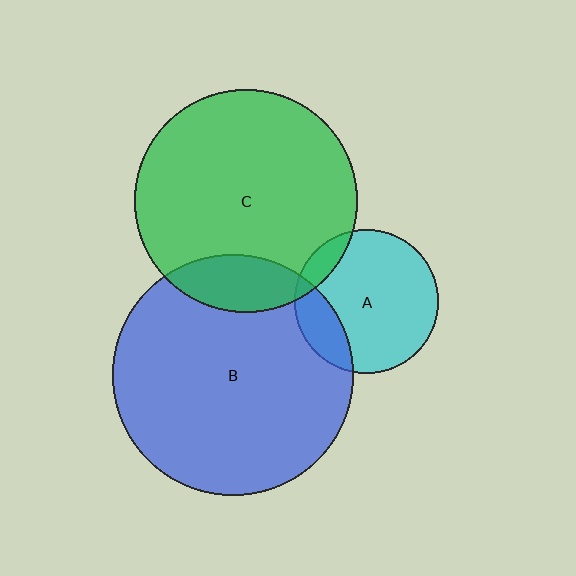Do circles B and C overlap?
Yes.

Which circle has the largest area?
Circle B (blue).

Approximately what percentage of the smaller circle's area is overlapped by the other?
Approximately 15%.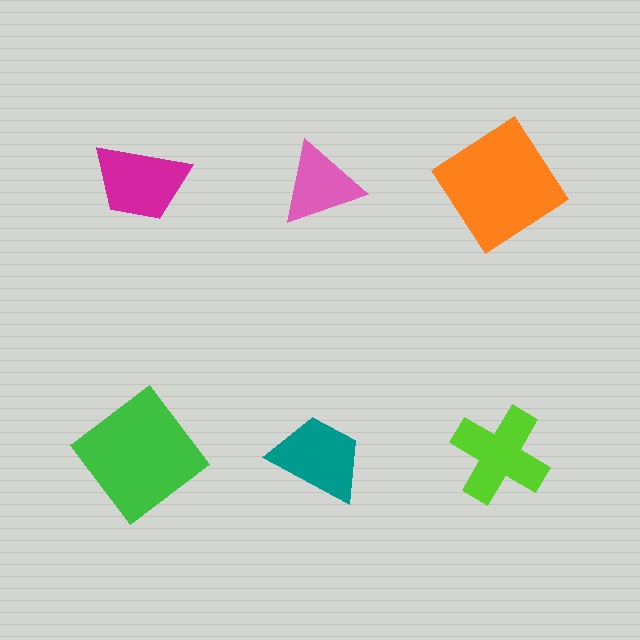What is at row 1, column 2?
A pink triangle.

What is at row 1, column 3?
An orange diamond.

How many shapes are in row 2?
3 shapes.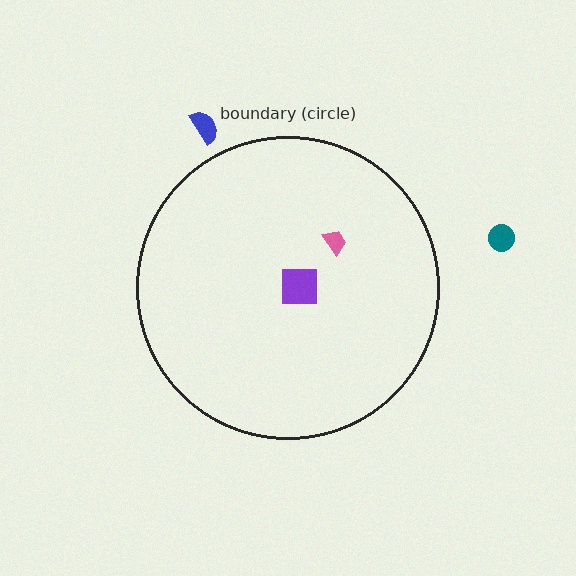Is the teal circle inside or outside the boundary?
Outside.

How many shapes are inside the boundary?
2 inside, 2 outside.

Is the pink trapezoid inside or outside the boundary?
Inside.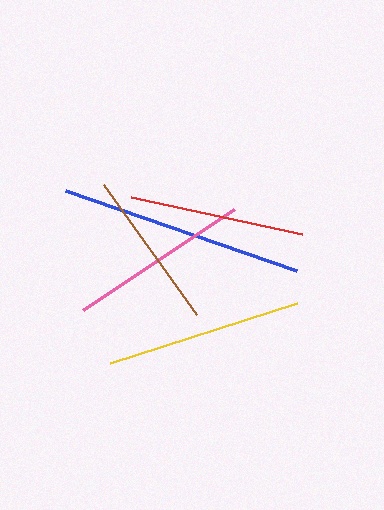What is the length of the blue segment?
The blue segment is approximately 244 pixels long.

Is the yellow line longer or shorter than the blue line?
The blue line is longer than the yellow line.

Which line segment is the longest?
The blue line is the longest at approximately 244 pixels.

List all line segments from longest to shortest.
From longest to shortest: blue, yellow, pink, red, brown.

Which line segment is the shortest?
The brown line is the shortest at approximately 160 pixels.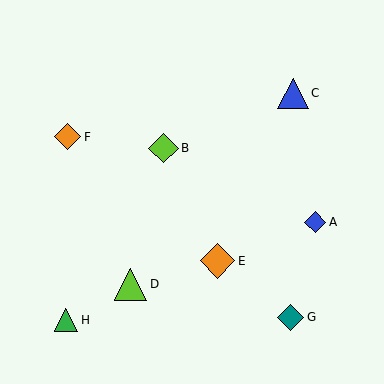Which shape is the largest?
The orange diamond (labeled E) is the largest.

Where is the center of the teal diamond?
The center of the teal diamond is at (291, 317).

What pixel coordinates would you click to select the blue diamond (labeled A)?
Click at (315, 222) to select the blue diamond A.